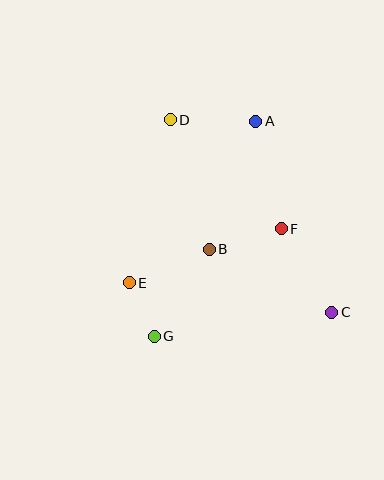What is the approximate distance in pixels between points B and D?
The distance between B and D is approximately 135 pixels.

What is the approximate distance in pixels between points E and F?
The distance between E and F is approximately 161 pixels.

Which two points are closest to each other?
Points E and G are closest to each other.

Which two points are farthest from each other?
Points C and D are farthest from each other.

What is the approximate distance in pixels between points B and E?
The distance between B and E is approximately 87 pixels.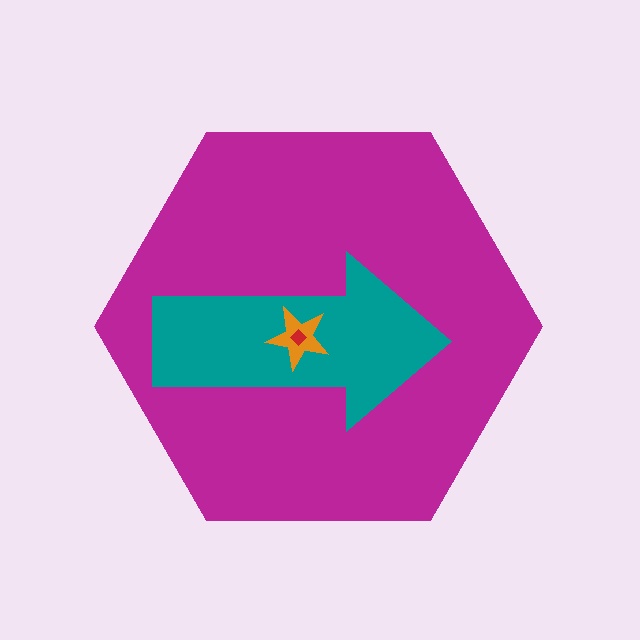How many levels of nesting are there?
4.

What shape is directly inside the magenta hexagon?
The teal arrow.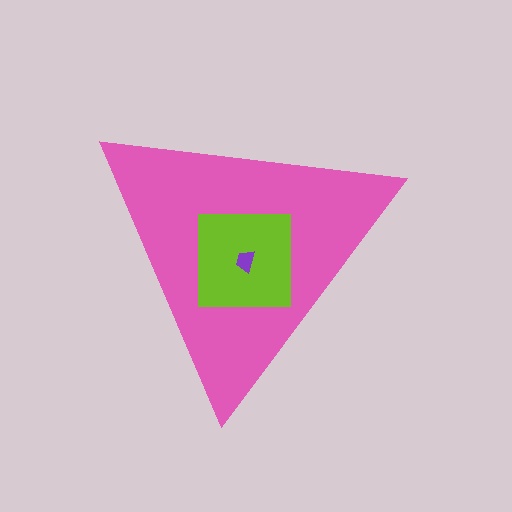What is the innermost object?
The purple trapezoid.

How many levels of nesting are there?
3.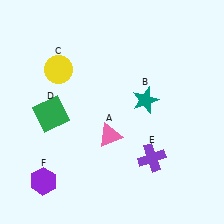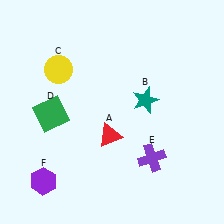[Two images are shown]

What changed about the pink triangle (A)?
In Image 1, A is pink. In Image 2, it changed to red.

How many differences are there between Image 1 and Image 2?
There is 1 difference between the two images.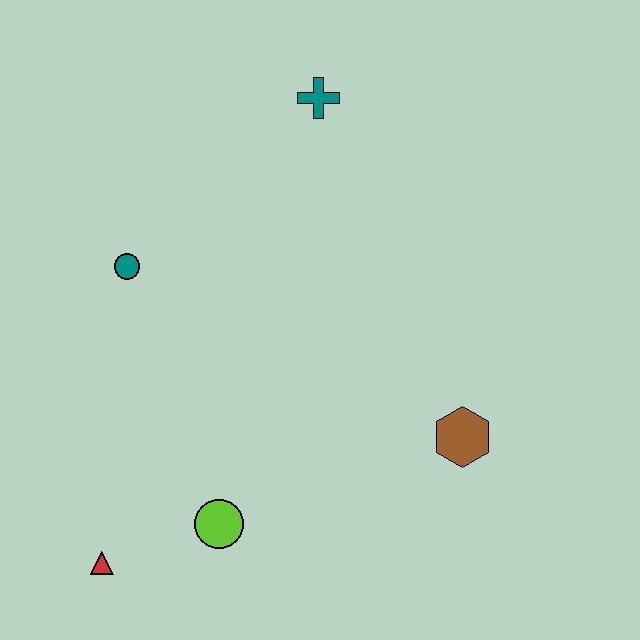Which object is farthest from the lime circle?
The teal cross is farthest from the lime circle.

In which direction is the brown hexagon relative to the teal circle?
The brown hexagon is to the right of the teal circle.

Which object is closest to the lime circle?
The red triangle is closest to the lime circle.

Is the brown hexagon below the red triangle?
No